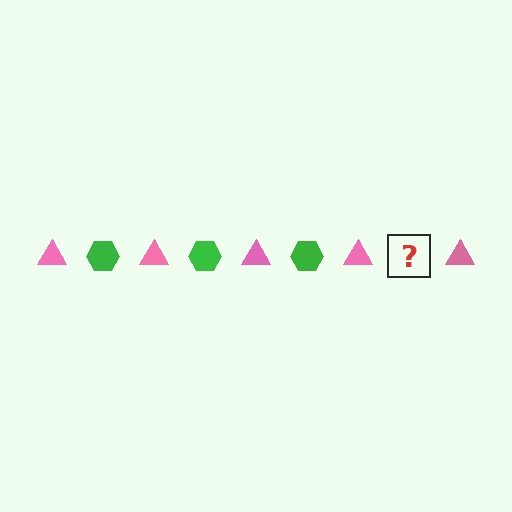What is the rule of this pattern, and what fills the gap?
The rule is that the pattern alternates between pink triangle and green hexagon. The gap should be filled with a green hexagon.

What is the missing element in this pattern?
The missing element is a green hexagon.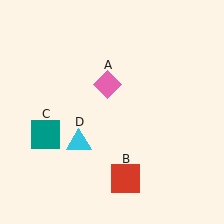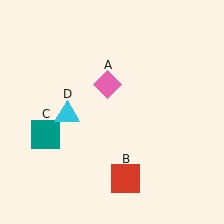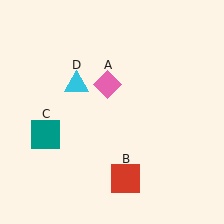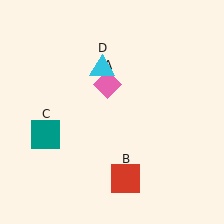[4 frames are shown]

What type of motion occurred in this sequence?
The cyan triangle (object D) rotated clockwise around the center of the scene.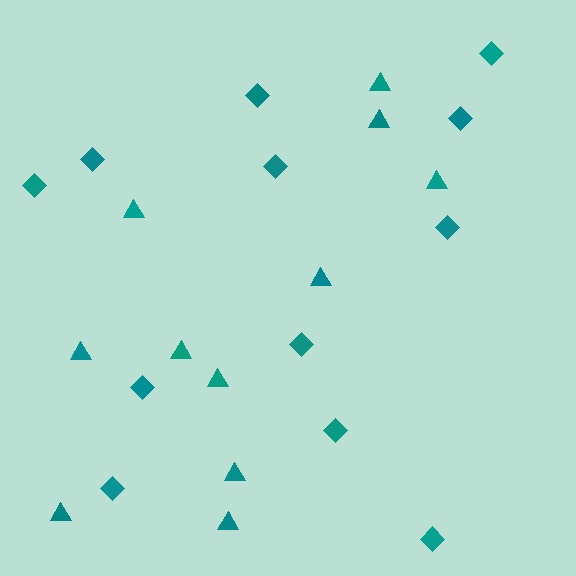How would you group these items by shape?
There are 2 groups: one group of triangles (11) and one group of diamonds (12).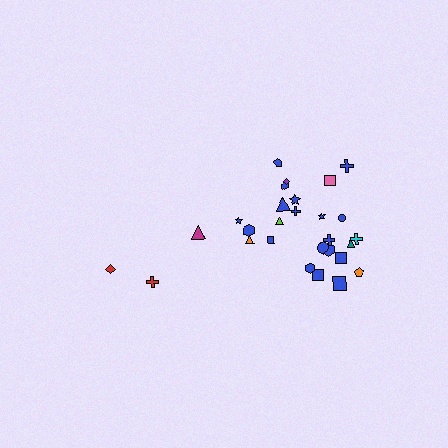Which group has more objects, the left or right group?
The right group.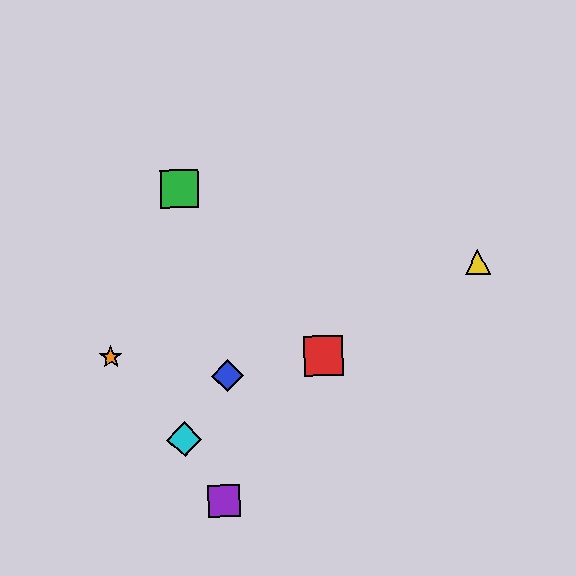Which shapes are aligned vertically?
The green square, the cyan diamond are aligned vertically.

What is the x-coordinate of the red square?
The red square is at x≈323.